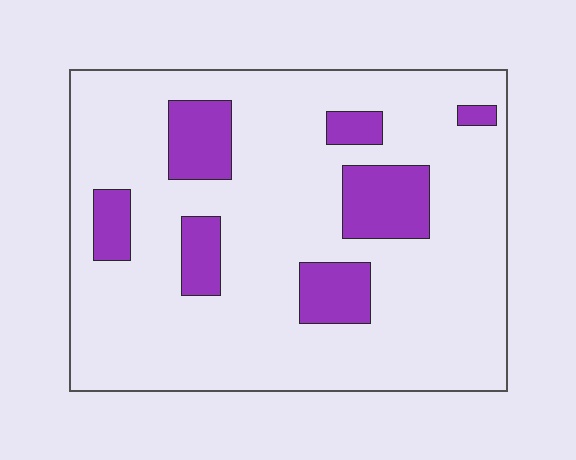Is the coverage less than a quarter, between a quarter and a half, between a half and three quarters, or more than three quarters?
Less than a quarter.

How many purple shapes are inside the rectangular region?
7.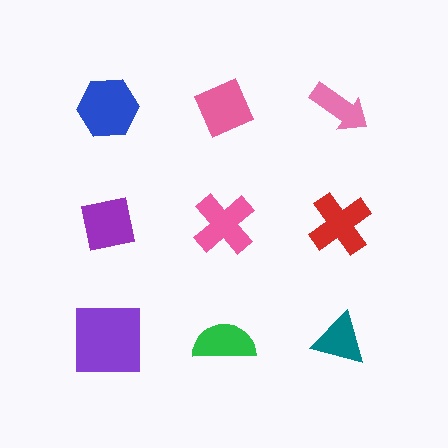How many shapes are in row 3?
3 shapes.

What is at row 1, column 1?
A blue hexagon.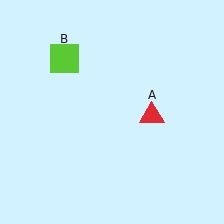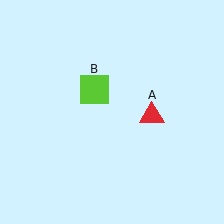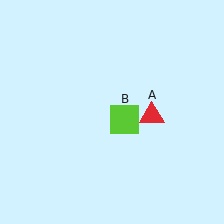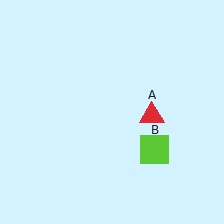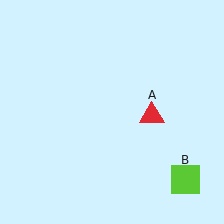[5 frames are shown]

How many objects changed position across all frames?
1 object changed position: lime square (object B).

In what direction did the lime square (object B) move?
The lime square (object B) moved down and to the right.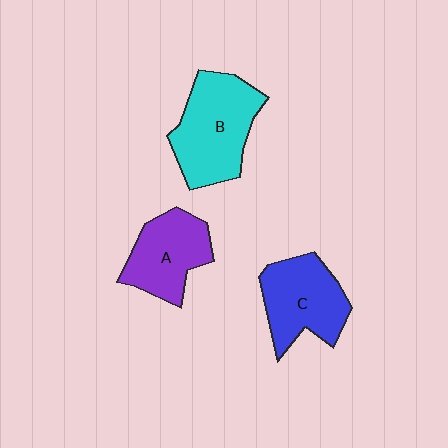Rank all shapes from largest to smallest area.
From largest to smallest: B (cyan), C (blue), A (purple).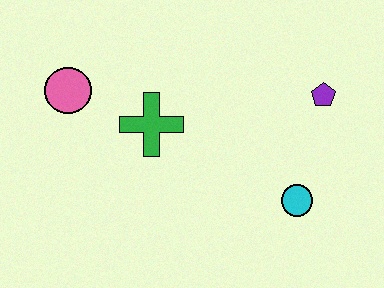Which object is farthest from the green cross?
The purple pentagon is farthest from the green cross.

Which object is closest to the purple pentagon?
The cyan circle is closest to the purple pentagon.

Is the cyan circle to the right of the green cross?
Yes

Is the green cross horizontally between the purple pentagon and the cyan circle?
No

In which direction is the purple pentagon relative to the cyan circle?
The purple pentagon is above the cyan circle.